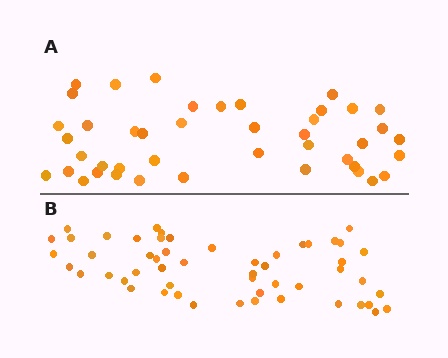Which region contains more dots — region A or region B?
Region B (the bottom region) has more dots.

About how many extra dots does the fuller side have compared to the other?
Region B has roughly 10 or so more dots than region A.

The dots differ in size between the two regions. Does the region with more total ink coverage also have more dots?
No. Region A has more total ink coverage because its dots are larger, but region B actually contains more individual dots. Total area can be misleading — the number of items is what matters here.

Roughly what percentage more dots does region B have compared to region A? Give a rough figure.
About 25% more.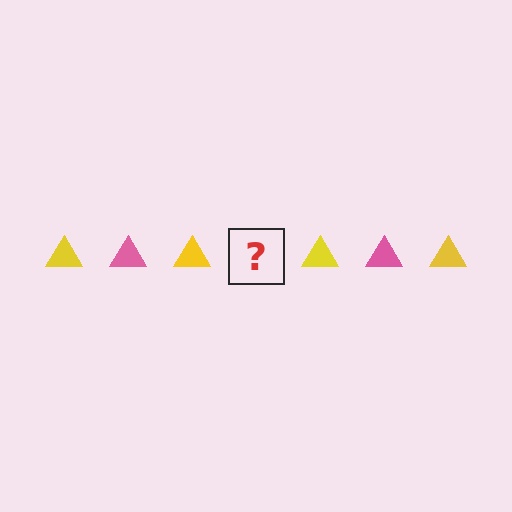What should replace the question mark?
The question mark should be replaced with a pink triangle.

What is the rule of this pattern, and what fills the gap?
The rule is that the pattern cycles through yellow, pink triangles. The gap should be filled with a pink triangle.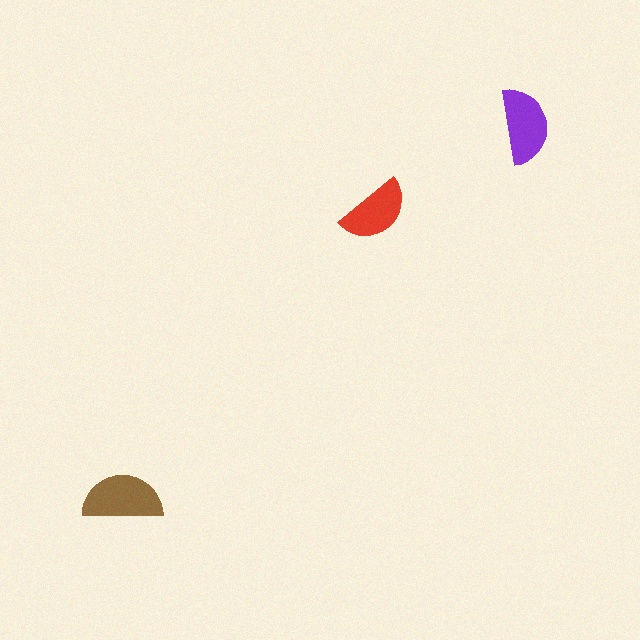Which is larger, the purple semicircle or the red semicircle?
The purple one.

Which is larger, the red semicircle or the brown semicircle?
The brown one.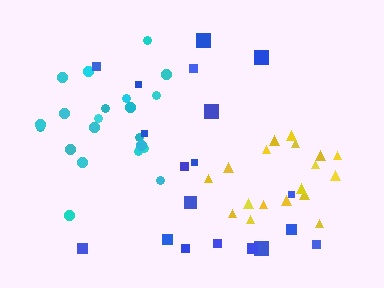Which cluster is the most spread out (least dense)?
Blue.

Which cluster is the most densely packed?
Yellow.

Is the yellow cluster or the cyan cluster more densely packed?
Yellow.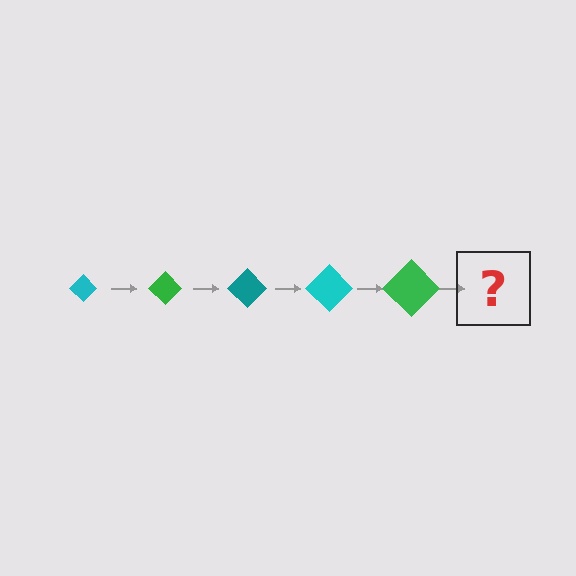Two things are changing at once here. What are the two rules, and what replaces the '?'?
The two rules are that the diamond grows larger each step and the color cycles through cyan, green, and teal. The '?' should be a teal diamond, larger than the previous one.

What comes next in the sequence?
The next element should be a teal diamond, larger than the previous one.